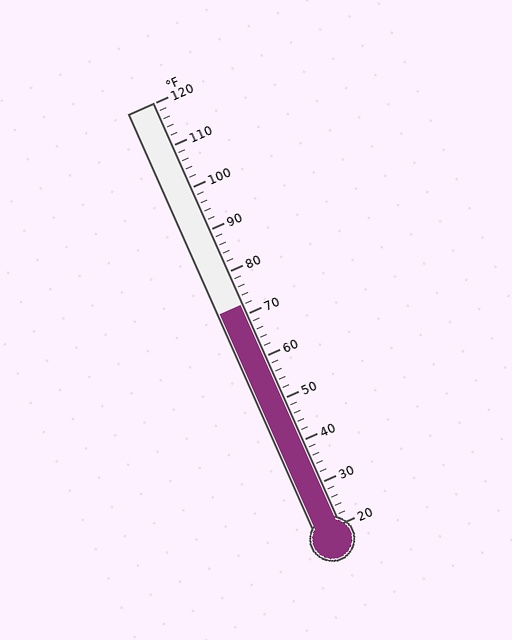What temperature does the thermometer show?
The thermometer shows approximately 72°F.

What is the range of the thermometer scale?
The thermometer scale ranges from 20°F to 120°F.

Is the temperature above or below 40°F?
The temperature is above 40°F.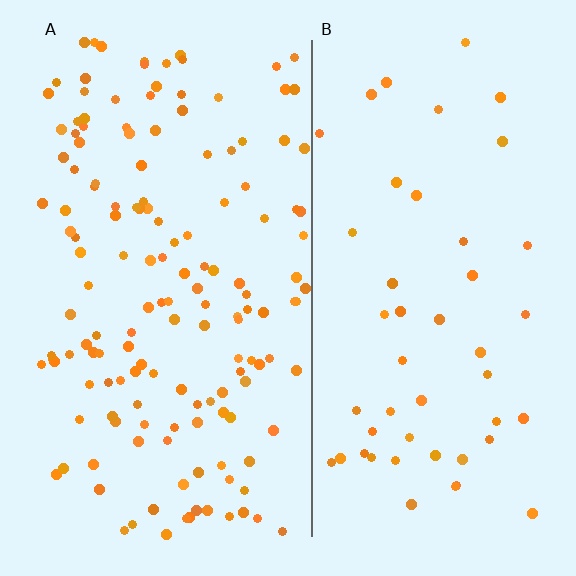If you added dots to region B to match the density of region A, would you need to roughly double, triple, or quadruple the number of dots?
Approximately triple.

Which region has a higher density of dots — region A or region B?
A (the left).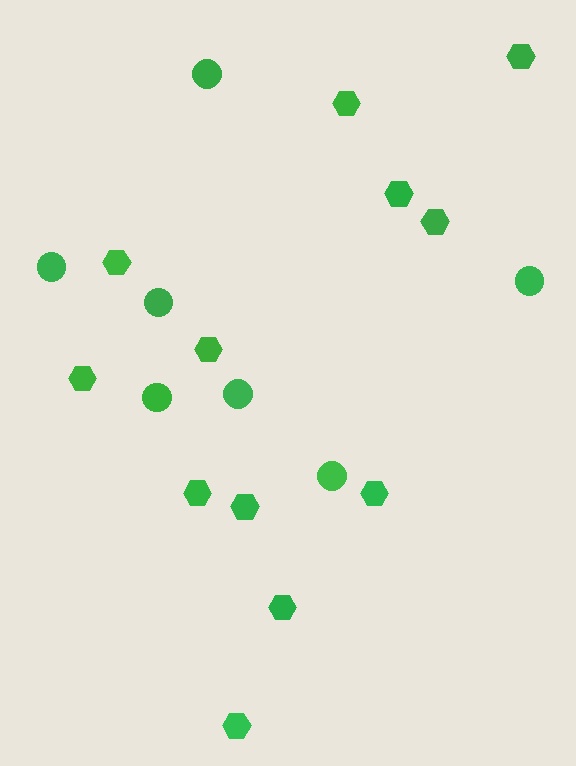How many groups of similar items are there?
There are 2 groups: one group of hexagons (12) and one group of circles (7).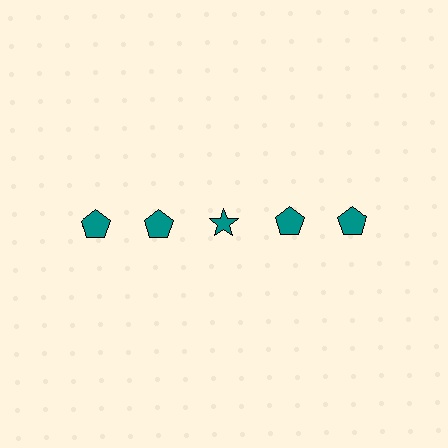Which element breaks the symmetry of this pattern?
The teal star in the top row, center column breaks the symmetry. All other shapes are teal pentagons.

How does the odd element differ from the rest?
It has a different shape: star instead of pentagon.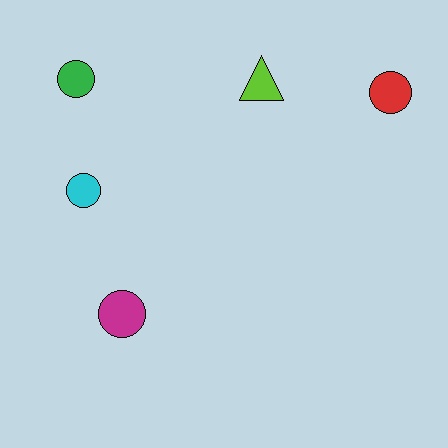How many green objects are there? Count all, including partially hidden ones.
There is 1 green object.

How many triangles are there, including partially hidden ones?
There is 1 triangle.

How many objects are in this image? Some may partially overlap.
There are 5 objects.